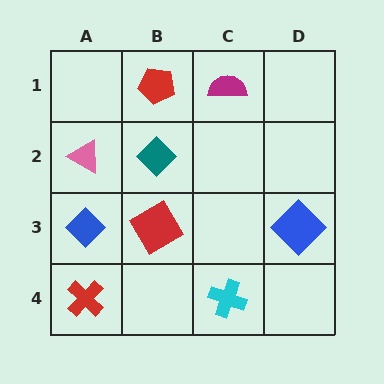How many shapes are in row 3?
3 shapes.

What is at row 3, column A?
A blue diamond.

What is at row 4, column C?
A cyan cross.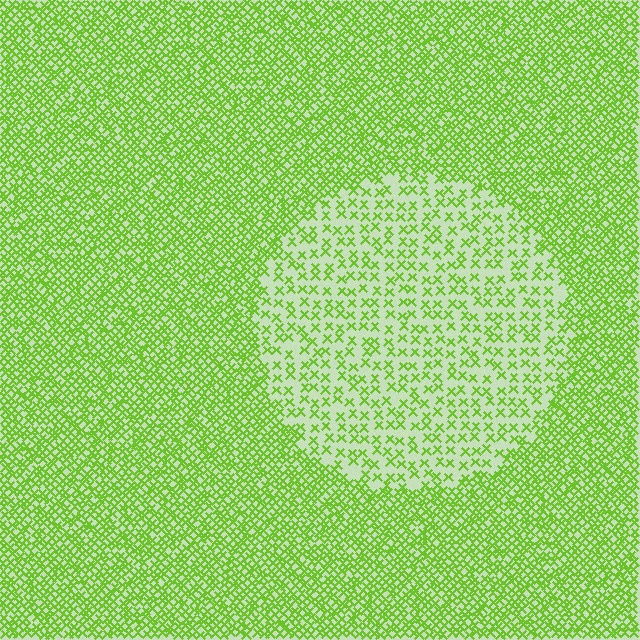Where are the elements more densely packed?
The elements are more densely packed outside the circle boundary.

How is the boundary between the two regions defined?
The boundary is defined by a change in element density (approximately 2.5x ratio). All elements are the same color, size, and shape.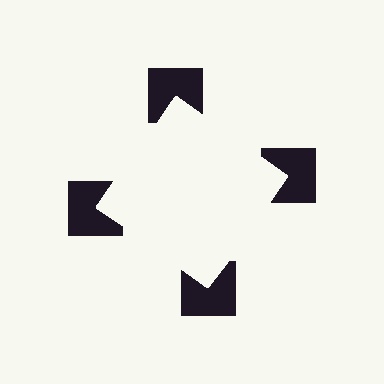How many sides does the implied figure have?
4 sides.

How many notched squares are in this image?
There are 4 — one at each vertex of the illusory square.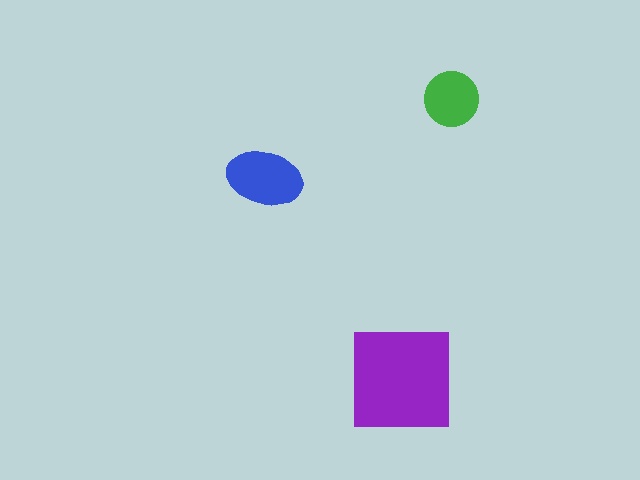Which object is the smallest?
The green circle.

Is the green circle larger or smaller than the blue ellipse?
Smaller.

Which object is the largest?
The purple square.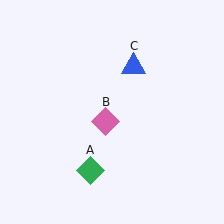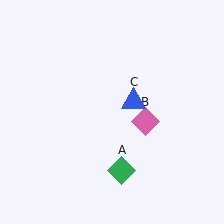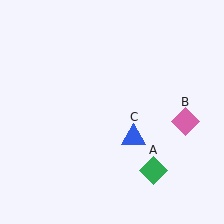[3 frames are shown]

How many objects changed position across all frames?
3 objects changed position: green diamond (object A), pink diamond (object B), blue triangle (object C).